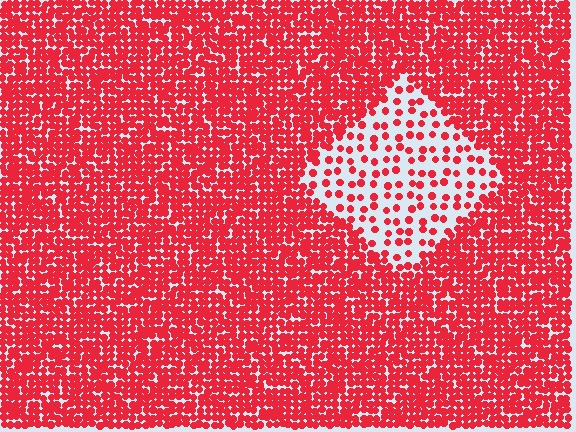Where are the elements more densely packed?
The elements are more densely packed outside the diamond boundary.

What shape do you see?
I see a diamond.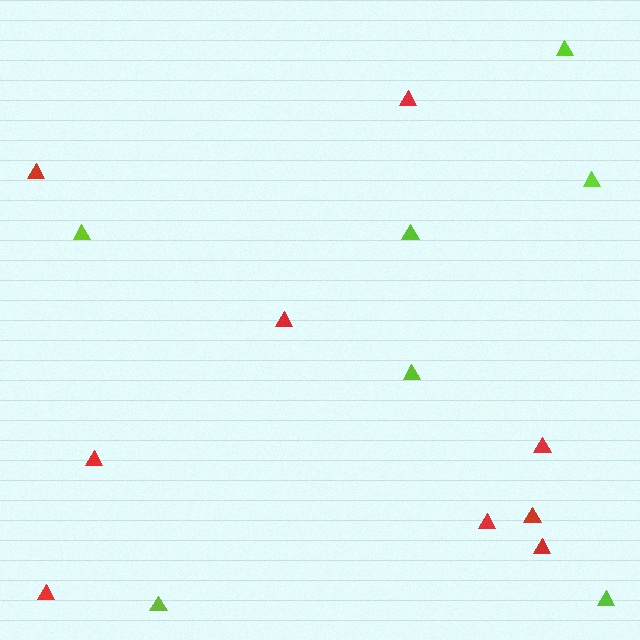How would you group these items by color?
There are 2 groups: one group of red triangles (9) and one group of lime triangles (7).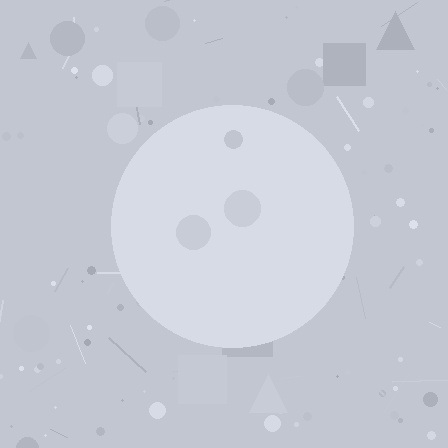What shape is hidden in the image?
A circle is hidden in the image.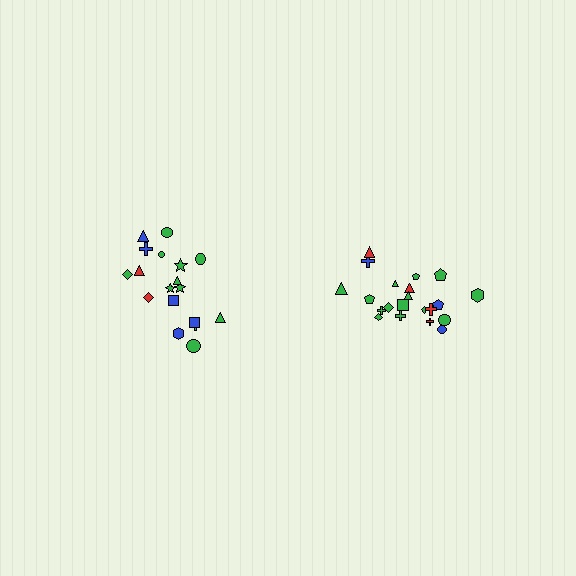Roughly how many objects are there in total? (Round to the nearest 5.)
Roughly 40 objects in total.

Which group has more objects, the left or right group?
The right group.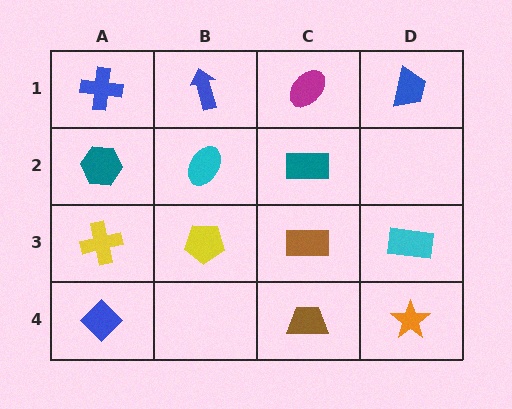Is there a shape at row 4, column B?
No, that cell is empty.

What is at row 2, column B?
A cyan ellipse.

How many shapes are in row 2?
3 shapes.